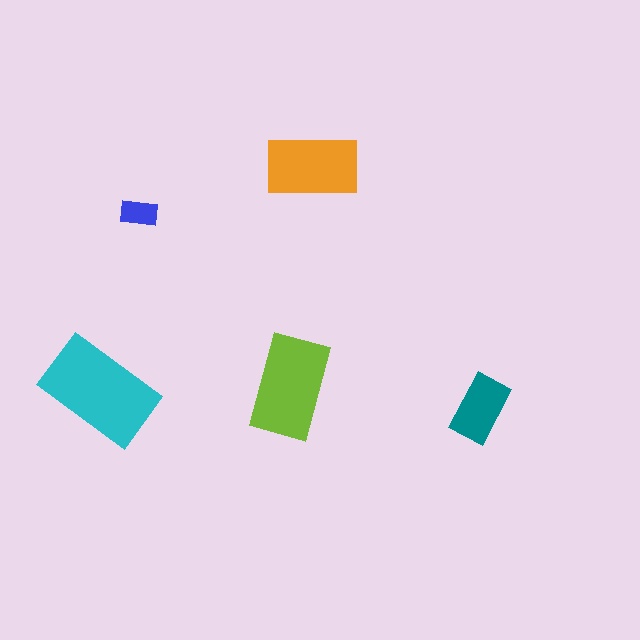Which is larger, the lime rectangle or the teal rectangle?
The lime one.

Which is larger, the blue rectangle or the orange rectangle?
The orange one.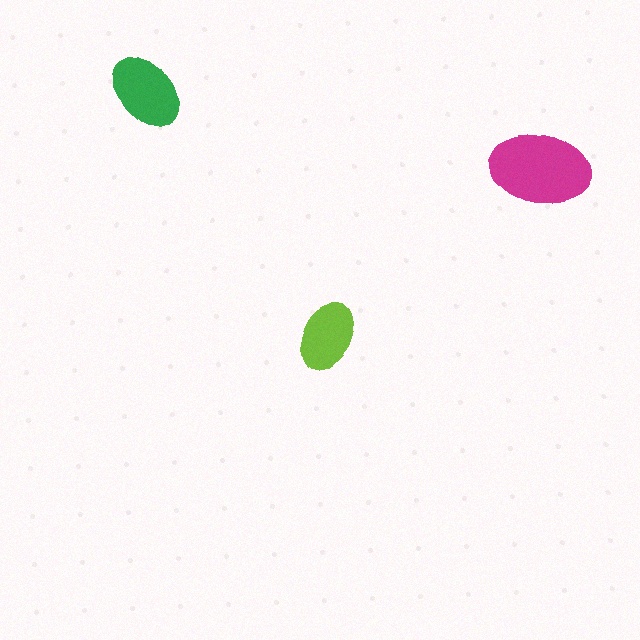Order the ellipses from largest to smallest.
the magenta one, the green one, the lime one.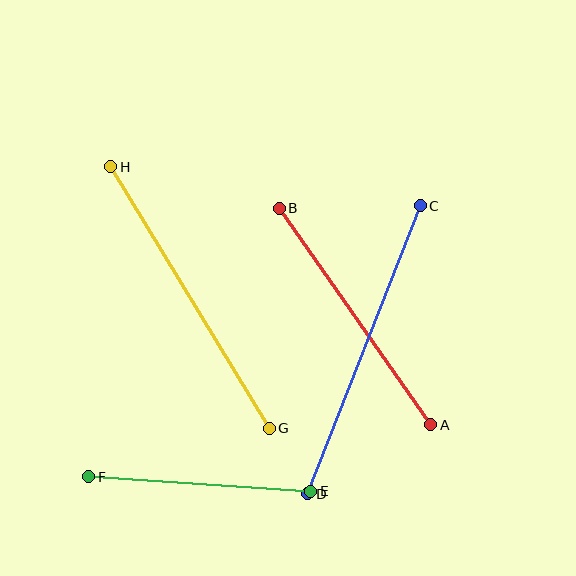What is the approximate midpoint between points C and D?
The midpoint is at approximately (364, 350) pixels.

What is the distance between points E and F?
The distance is approximately 223 pixels.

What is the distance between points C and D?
The distance is approximately 309 pixels.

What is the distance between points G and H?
The distance is approximately 305 pixels.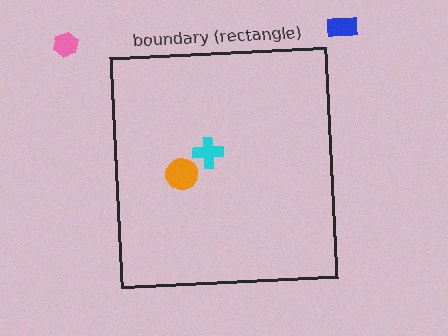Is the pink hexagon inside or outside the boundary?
Outside.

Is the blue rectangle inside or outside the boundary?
Outside.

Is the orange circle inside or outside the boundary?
Inside.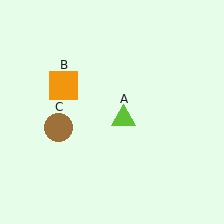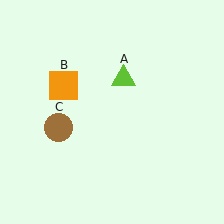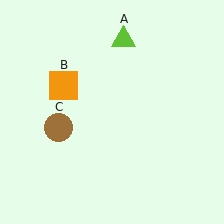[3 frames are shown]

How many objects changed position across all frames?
1 object changed position: lime triangle (object A).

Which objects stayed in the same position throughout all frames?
Orange square (object B) and brown circle (object C) remained stationary.